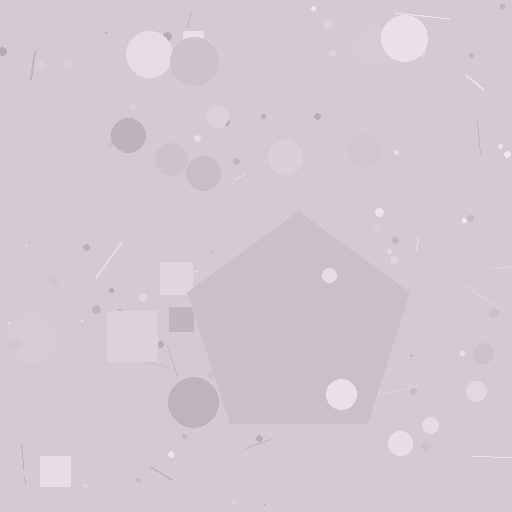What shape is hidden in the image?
A pentagon is hidden in the image.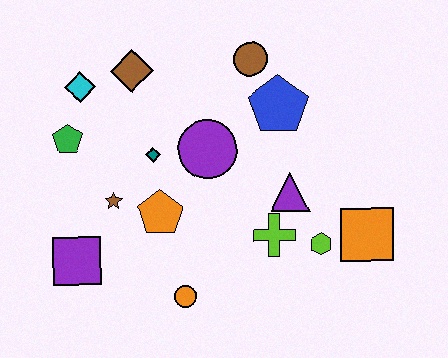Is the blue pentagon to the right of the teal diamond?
Yes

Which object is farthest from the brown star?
The orange square is farthest from the brown star.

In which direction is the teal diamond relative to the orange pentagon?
The teal diamond is above the orange pentagon.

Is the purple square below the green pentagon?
Yes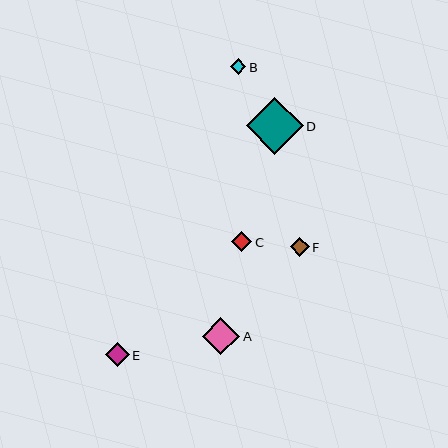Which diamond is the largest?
Diamond D is the largest with a size of approximately 57 pixels.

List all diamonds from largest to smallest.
From largest to smallest: D, A, E, C, F, B.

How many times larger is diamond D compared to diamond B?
Diamond D is approximately 3.7 times the size of diamond B.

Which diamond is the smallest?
Diamond B is the smallest with a size of approximately 16 pixels.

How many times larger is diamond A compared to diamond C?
Diamond A is approximately 1.9 times the size of diamond C.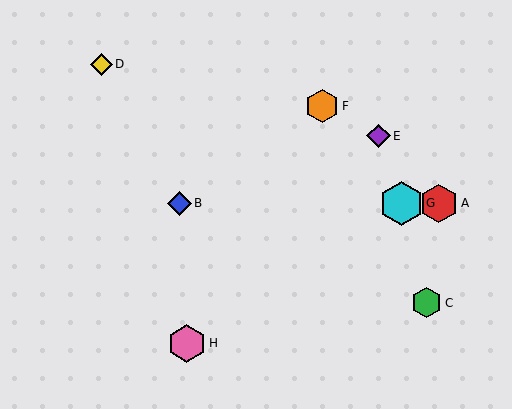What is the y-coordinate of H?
Object H is at y≈343.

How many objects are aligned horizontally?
3 objects (A, B, G) are aligned horizontally.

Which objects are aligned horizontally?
Objects A, B, G are aligned horizontally.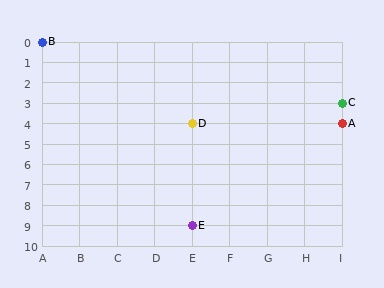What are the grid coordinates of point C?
Point C is at grid coordinates (I, 3).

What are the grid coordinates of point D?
Point D is at grid coordinates (E, 4).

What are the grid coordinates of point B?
Point B is at grid coordinates (A, 0).